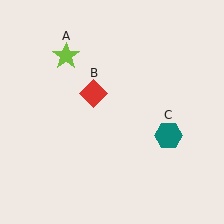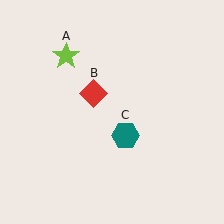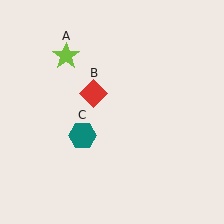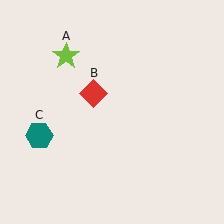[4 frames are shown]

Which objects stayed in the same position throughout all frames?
Lime star (object A) and red diamond (object B) remained stationary.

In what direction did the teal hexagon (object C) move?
The teal hexagon (object C) moved left.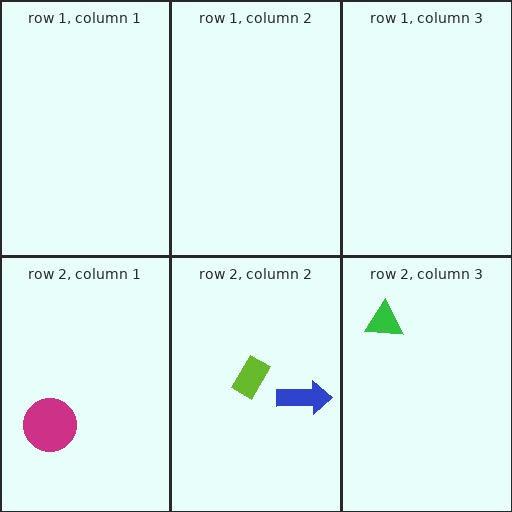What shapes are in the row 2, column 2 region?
The lime rectangle, the blue arrow.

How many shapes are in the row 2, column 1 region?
1.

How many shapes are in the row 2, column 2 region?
2.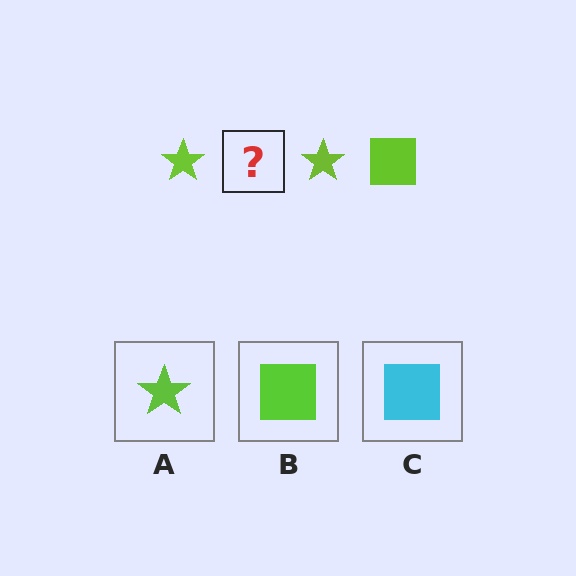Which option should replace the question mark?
Option B.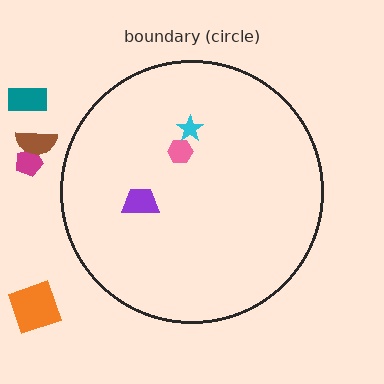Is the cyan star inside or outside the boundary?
Inside.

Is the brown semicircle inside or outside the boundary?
Outside.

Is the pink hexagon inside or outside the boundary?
Inside.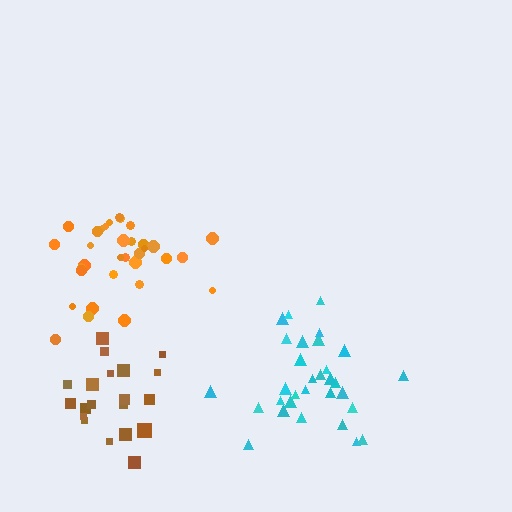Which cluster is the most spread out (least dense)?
Brown.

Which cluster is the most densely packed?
Orange.